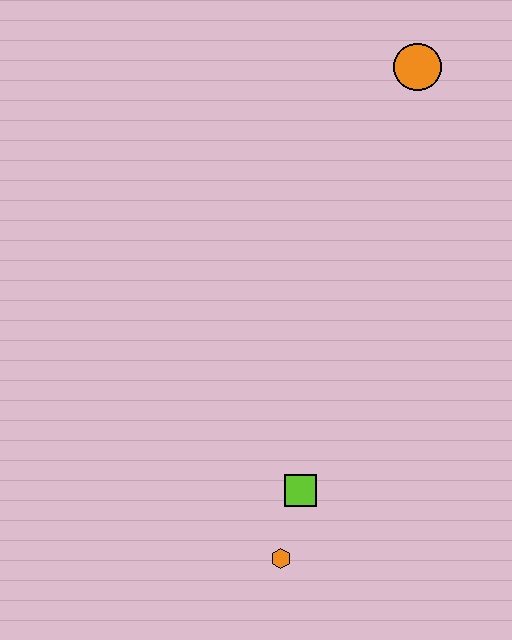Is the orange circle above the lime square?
Yes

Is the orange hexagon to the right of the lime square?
No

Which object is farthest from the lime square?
The orange circle is farthest from the lime square.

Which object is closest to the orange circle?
The lime square is closest to the orange circle.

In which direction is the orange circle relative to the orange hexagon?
The orange circle is above the orange hexagon.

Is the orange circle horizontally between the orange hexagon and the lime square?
No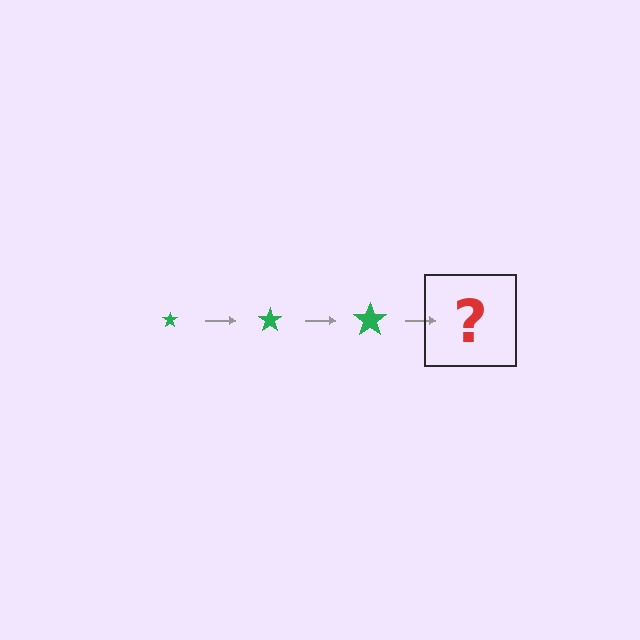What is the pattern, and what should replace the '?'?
The pattern is that the star gets progressively larger each step. The '?' should be a green star, larger than the previous one.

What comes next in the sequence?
The next element should be a green star, larger than the previous one.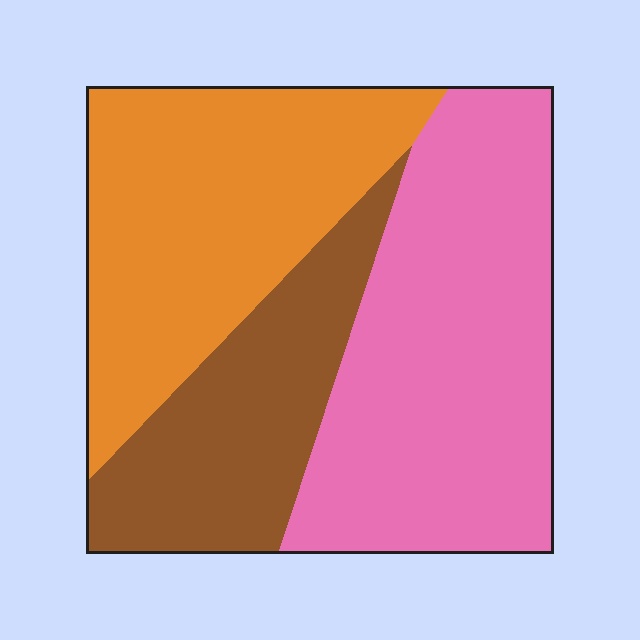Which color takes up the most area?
Pink, at roughly 40%.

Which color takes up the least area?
Brown, at roughly 25%.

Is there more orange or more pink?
Pink.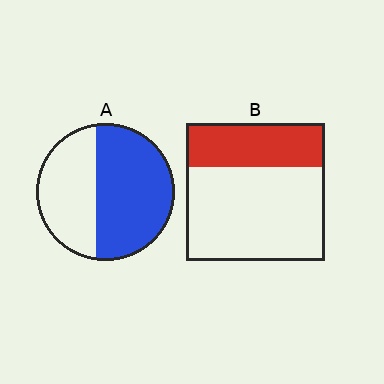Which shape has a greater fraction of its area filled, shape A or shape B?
Shape A.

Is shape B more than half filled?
No.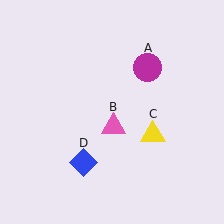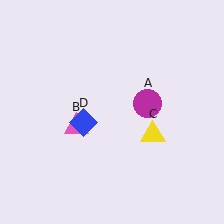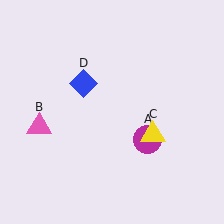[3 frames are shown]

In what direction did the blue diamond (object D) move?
The blue diamond (object D) moved up.